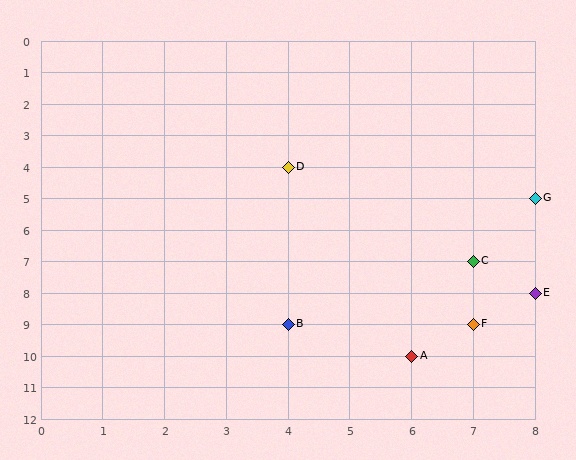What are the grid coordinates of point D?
Point D is at grid coordinates (4, 4).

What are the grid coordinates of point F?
Point F is at grid coordinates (7, 9).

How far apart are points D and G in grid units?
Points D and G are 4 columns and 1 row apart (about 4.1 grid units diagonally).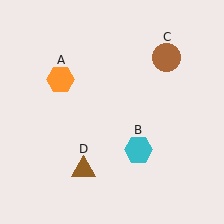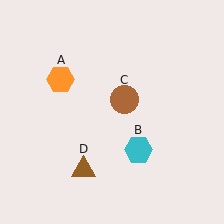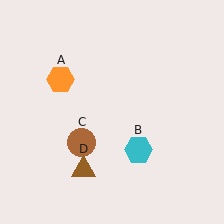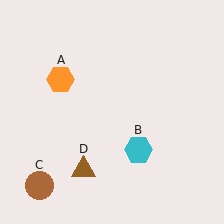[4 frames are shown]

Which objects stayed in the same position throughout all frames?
Orange hexagon (object A) and cyan hexagon (object B) and brown triangle (object D) remained stationary.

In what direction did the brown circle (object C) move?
The brown circle (object C) moved down and to the left.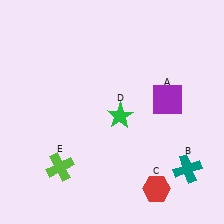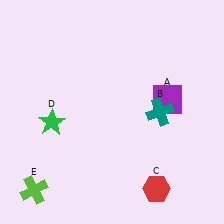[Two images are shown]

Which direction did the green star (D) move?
The green star (D) moved left.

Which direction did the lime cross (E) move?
The lime cross (E) moved left.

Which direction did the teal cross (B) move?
The teal cross (B) moved up.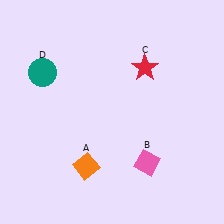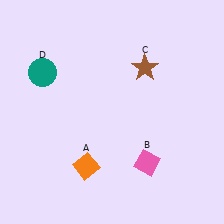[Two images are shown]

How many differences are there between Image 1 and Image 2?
There is 1 difference between the two images.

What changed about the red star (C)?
In Image 1, C is red. In Image 2, it changed to brown.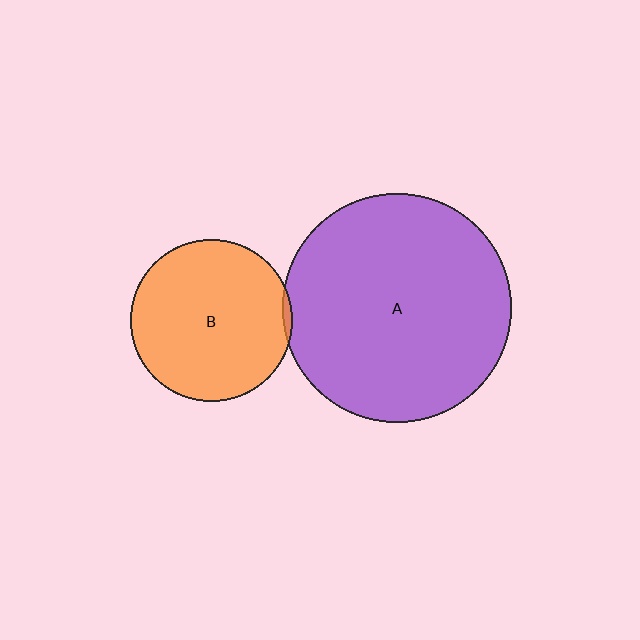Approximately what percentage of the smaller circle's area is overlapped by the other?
Approximately 5%.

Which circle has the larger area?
Circle A (purple).